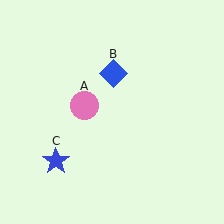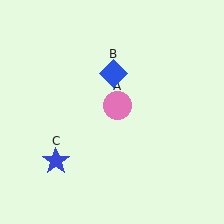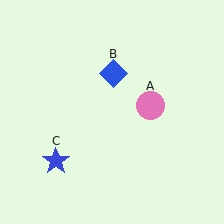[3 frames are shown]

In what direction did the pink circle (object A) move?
The pink circle (object A) moved right.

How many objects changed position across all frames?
1 object changed position: pink circle (object A).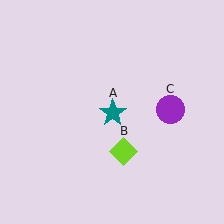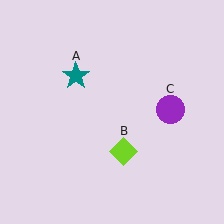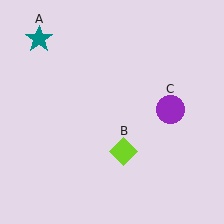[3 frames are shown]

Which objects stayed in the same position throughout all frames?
Lime diamond (object B) and purple circle (object C) remained stationary.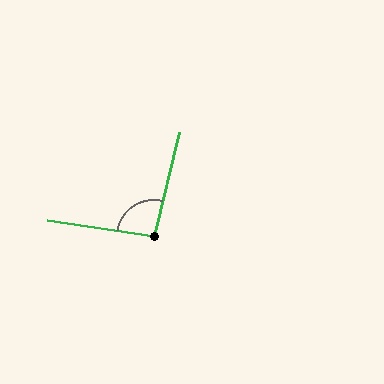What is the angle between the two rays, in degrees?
Approximately 95 degrees.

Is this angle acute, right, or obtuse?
It is approximately a right angle.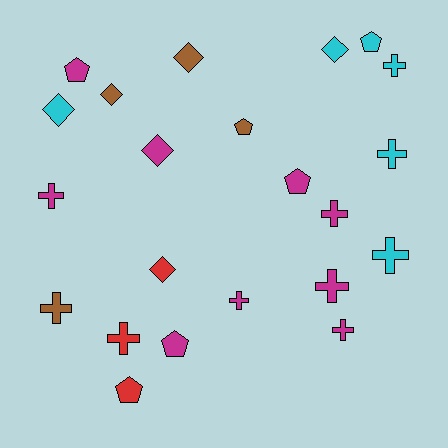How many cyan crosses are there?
There are 3 cyan crosses.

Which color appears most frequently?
Magenta, with 9 objects.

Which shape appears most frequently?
Cross, with 10 objects.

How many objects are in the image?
There are 22 objects.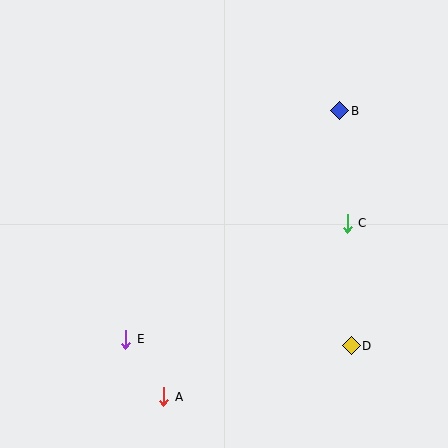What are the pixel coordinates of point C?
Point C is at (347, 223).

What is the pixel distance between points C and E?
The distance between C and E is 250 pixels.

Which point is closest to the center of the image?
Point C at (347, 223) is closest to the center.